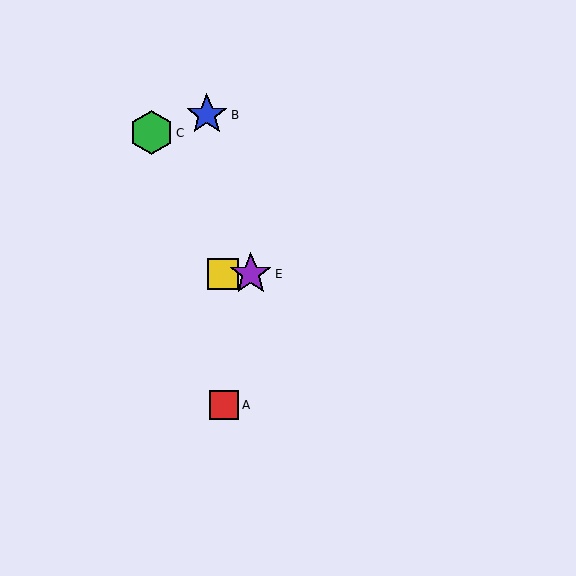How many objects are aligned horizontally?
2 objects (D, E) are aligned horizontally.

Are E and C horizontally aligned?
No, E is at y≈274 and C is at y≈133.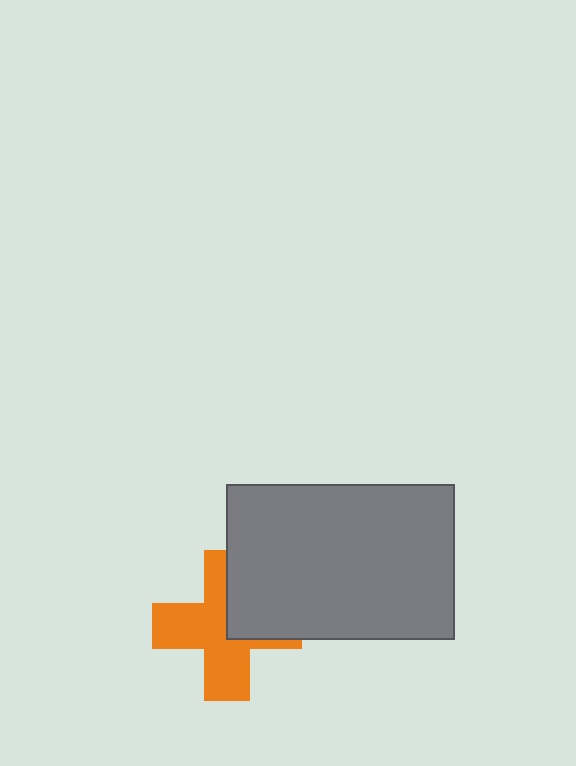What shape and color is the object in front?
The object in front is a gray rectangle.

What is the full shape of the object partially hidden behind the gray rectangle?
The partially hidden object is an orange cross.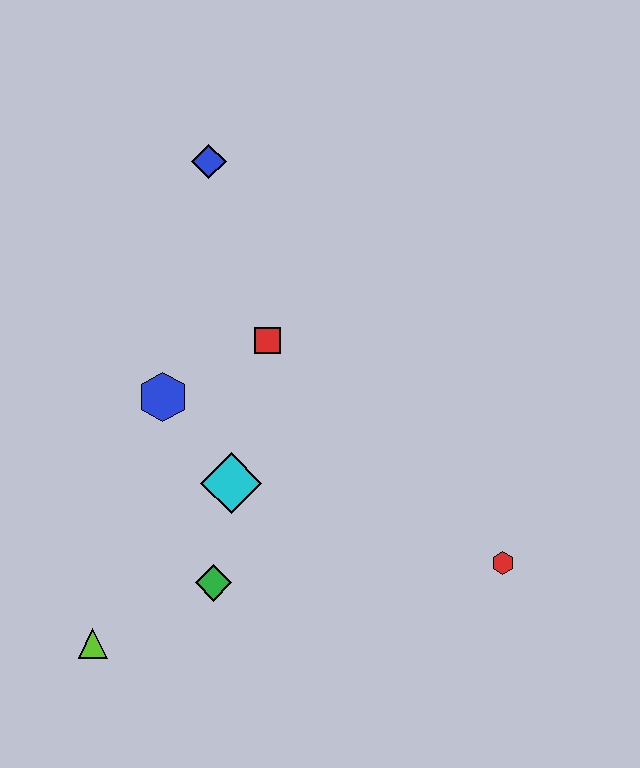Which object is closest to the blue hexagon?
The cyan diamond is closest to the blue hexagon.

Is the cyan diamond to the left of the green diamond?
No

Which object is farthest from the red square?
The lime triangle is farthest from the red square.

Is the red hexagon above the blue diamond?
No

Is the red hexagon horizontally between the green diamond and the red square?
No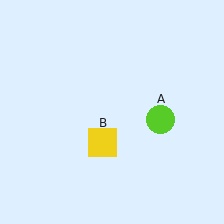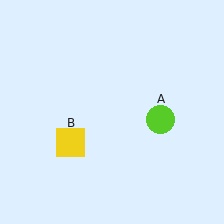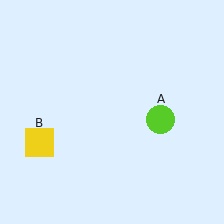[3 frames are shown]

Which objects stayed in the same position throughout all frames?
Lime circle (object A) remained stationary.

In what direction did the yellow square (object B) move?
The yellow square (object B) moved left.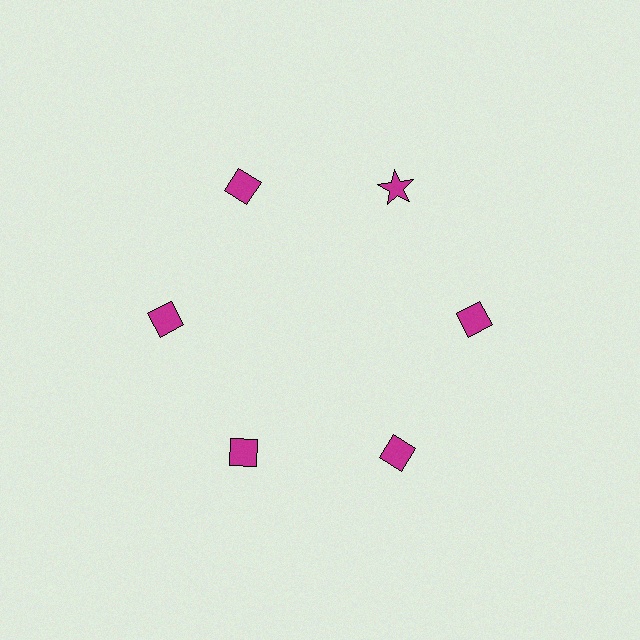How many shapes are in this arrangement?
There are 6 shapes arranged in a ring pattern.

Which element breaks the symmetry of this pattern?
The magenta star at roughly the 1 o'clock position breaks the symmetry. All other shapes are magenta diamonds.